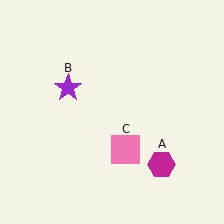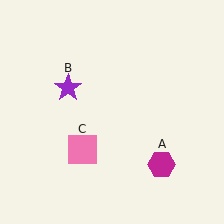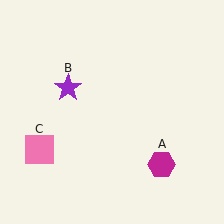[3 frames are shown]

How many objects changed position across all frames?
1 object changed position: pink square (object C).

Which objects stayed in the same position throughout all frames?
Magenta hexagon (object A) and purple star (object B) remained stationary.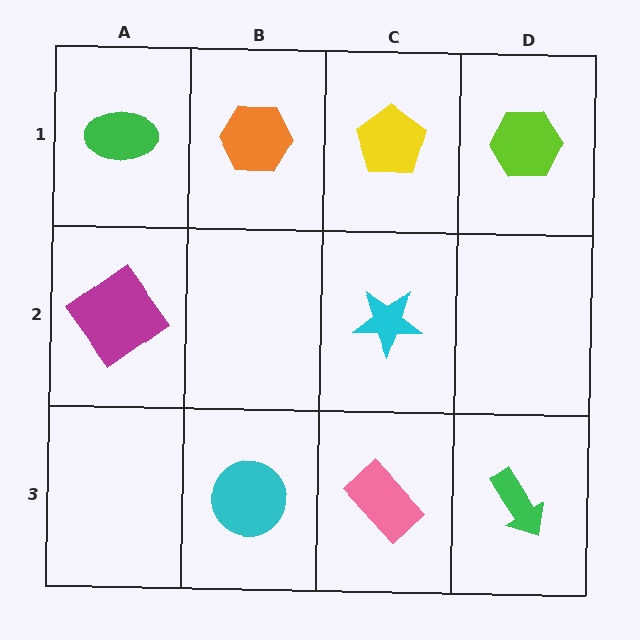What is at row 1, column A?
A green ellipse.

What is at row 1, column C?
A yellow pentagon.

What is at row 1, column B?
An orange hexagon.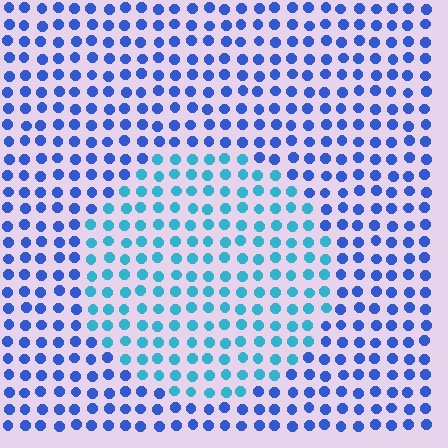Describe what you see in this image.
The image is filled with small blue elements in a uniform arrangement. A circle-shaped region is visible where the elements are tinted to a slightly different hue, forming a subtle color boundary.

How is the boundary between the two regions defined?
The boundary is defined purely by a slight shift in hue (about 36 degrees). Spacing, size, and orientation are identical on both sides.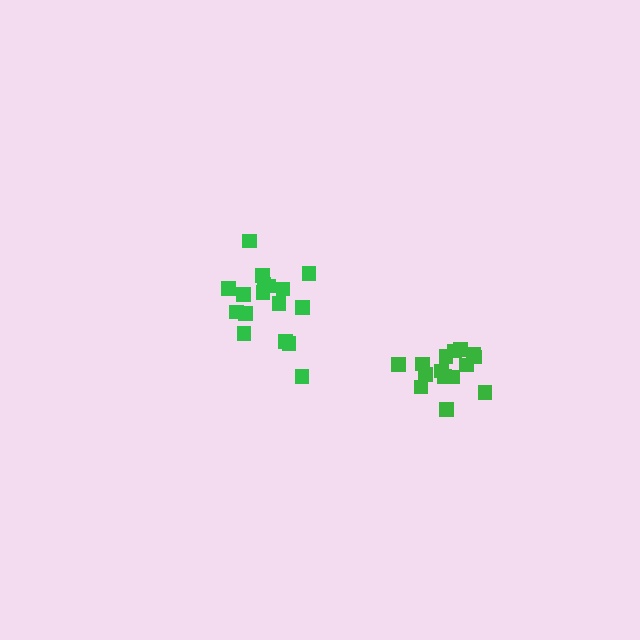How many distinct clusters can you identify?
There are 2 distinct clusters.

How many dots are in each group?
Group 1: 17 dots, Group 2: 15 dots (32 total).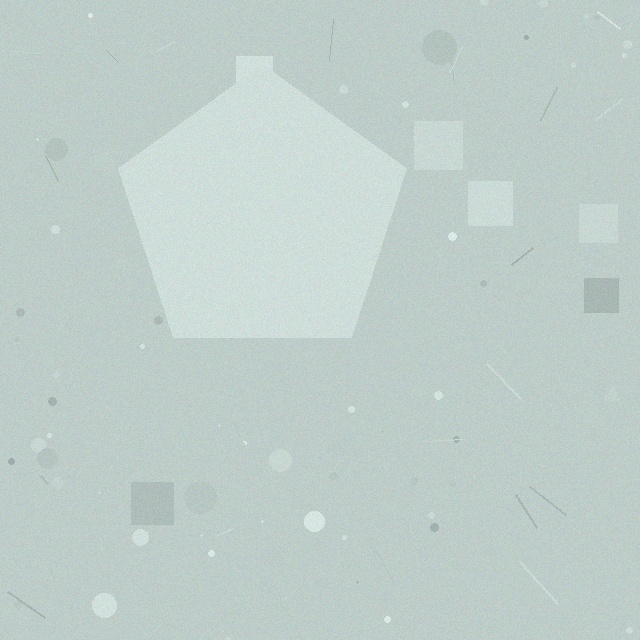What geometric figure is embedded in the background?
A pentagon is embedded in the background.